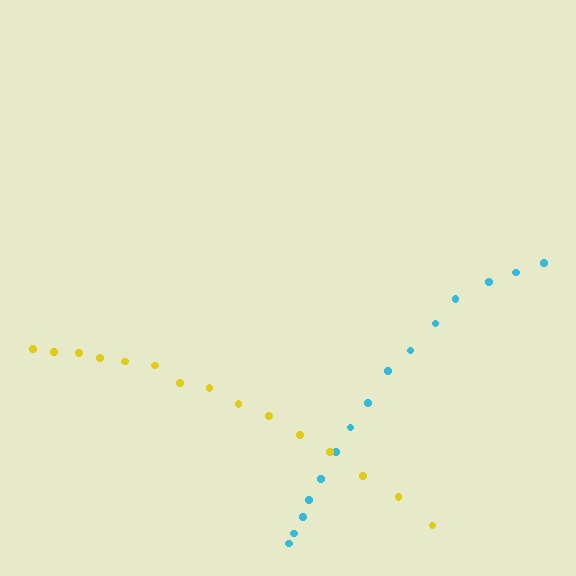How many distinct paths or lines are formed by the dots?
There are 2 distinct paths.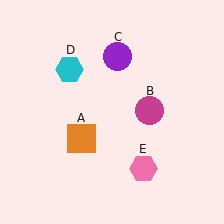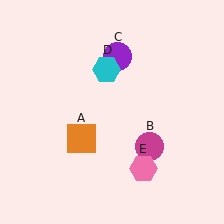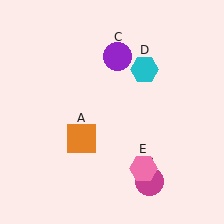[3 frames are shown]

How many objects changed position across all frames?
2 objects changed position: magenta circle (object B), cyan hexagon (object D).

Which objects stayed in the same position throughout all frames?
Orange square (object A) and purple circle (object C) and pink hexagon (object E) remained stationary.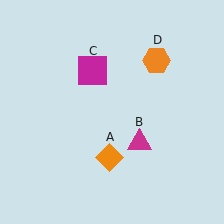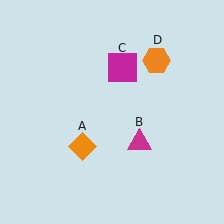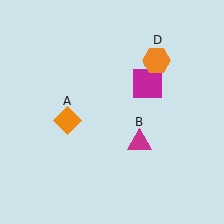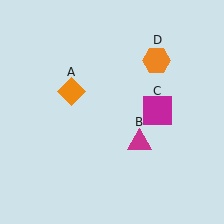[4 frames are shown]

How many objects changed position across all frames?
2 objects changed position: orange diamond (object A), magenta square (object C).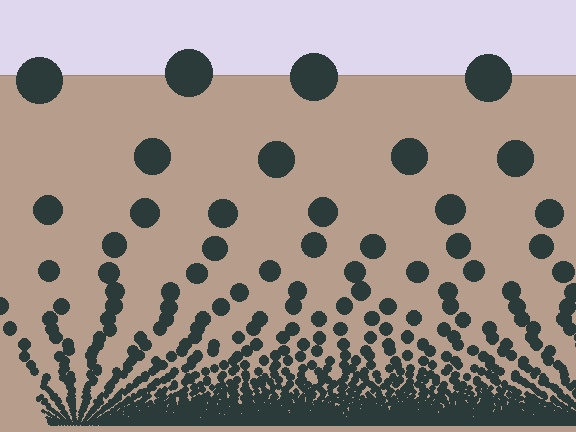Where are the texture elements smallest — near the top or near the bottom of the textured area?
Near the bottom.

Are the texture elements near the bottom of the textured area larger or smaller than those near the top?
Smaller. The gradient is inverted — elements near the bottom are smaller and denser.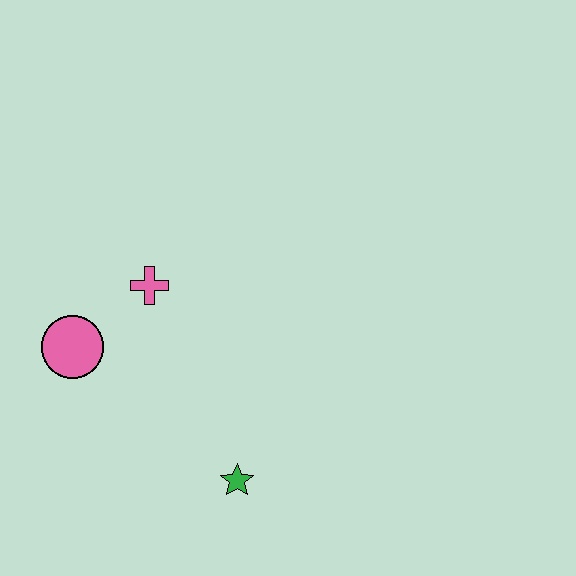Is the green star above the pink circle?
No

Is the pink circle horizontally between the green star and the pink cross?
No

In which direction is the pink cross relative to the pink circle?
The pink cross is to the right of the pink circle.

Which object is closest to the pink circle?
The pink cross is closest to the pink circle.